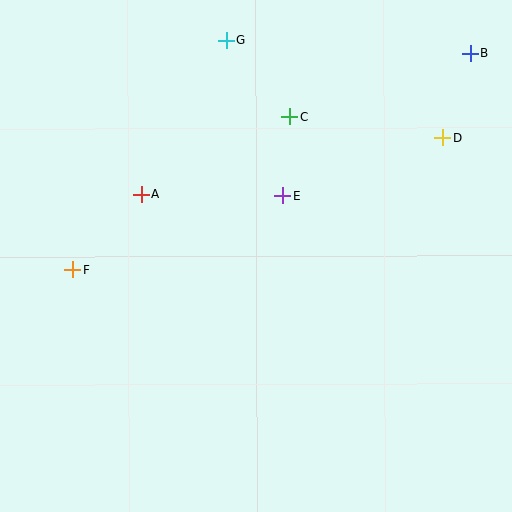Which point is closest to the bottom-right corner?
Point D is closest to the bottom-right corner.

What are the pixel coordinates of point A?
Point A is at (141, 195).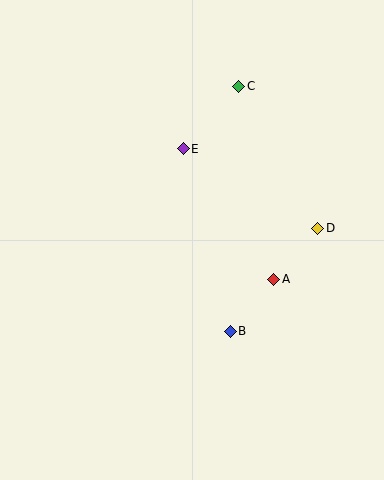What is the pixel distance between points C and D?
The distance between C and D is 163 pixels.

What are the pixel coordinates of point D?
Point D is at (318, 228).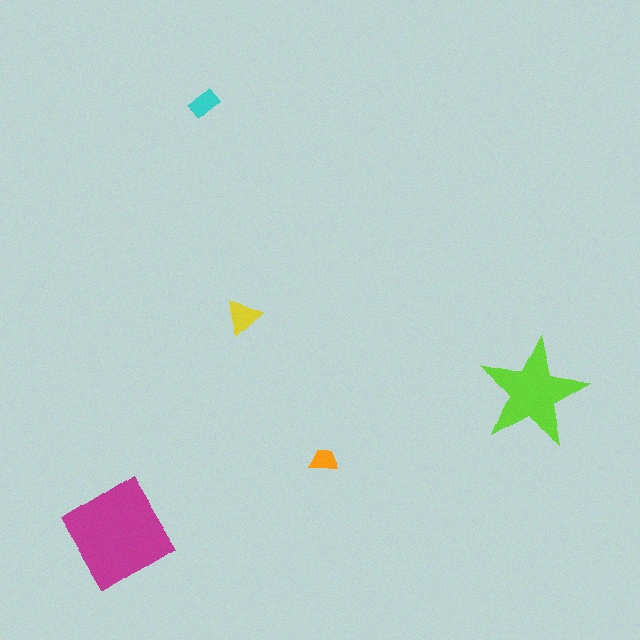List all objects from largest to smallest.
The magenta diamond, the lime star, the yellow triangle, the cyan rectangle, the orange trapezoid.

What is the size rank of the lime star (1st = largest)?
2nd.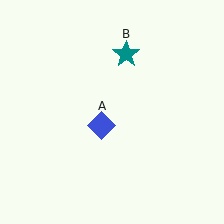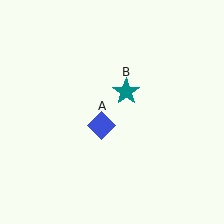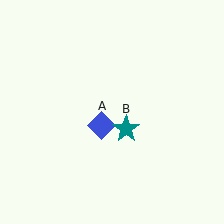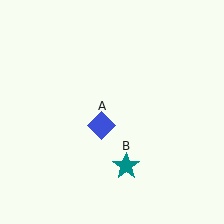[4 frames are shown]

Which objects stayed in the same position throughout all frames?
Blue diamond (object A) remained stationary.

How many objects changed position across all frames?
1 object changed position: teal star (object B).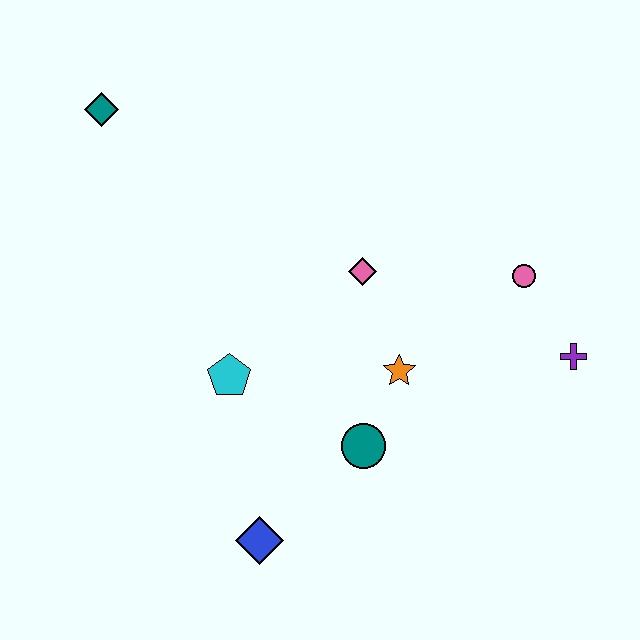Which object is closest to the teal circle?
The orange star is closest to the teal circle.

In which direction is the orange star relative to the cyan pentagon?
The orange star is to the right of the cyan pentagon.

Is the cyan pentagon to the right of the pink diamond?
No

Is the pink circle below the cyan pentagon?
No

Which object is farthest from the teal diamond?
The purple cross is farthest from the teal diamond.